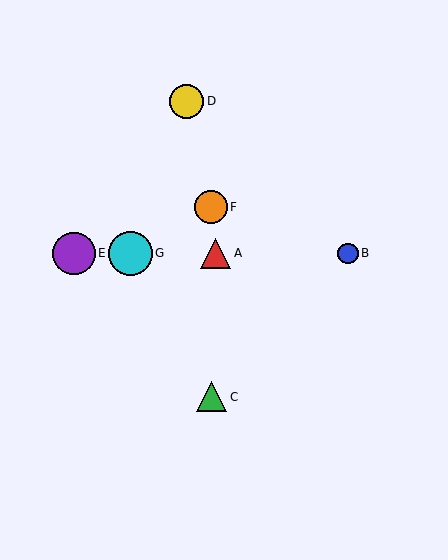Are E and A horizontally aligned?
Yes, both are at y≈253.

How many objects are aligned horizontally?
4 objects (A, B, E, G) are aligned horizontally.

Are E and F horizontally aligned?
No, E is at y≈253 and F is at y≈207.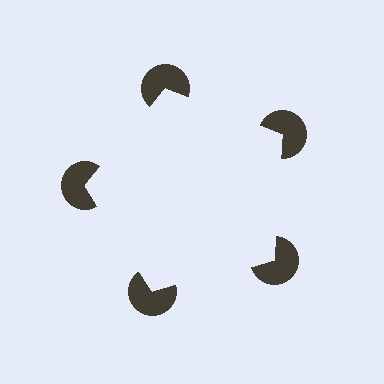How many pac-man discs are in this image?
There are 5 — one at each vertex of the illusory pentagon.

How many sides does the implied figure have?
5 sides.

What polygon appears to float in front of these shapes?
An illusory pentagon — its edges are inferred from the aligned wedge cuts in the pac-man discs, not physically drawn.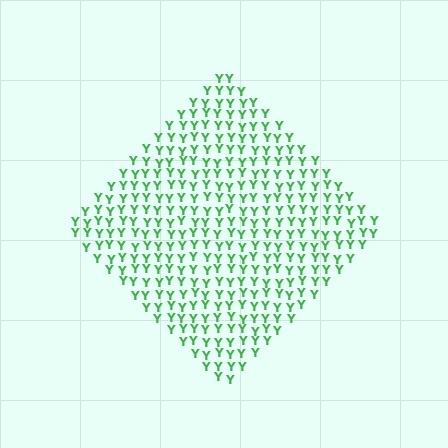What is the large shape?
The large shape is a diamond.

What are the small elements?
The small elements are letter Y's.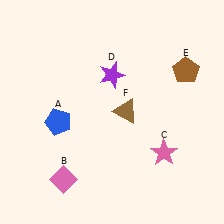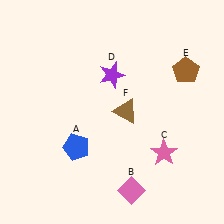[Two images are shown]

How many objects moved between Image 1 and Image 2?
2 objects moved between the two images.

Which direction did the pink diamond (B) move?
The pink diamond (B) moved right.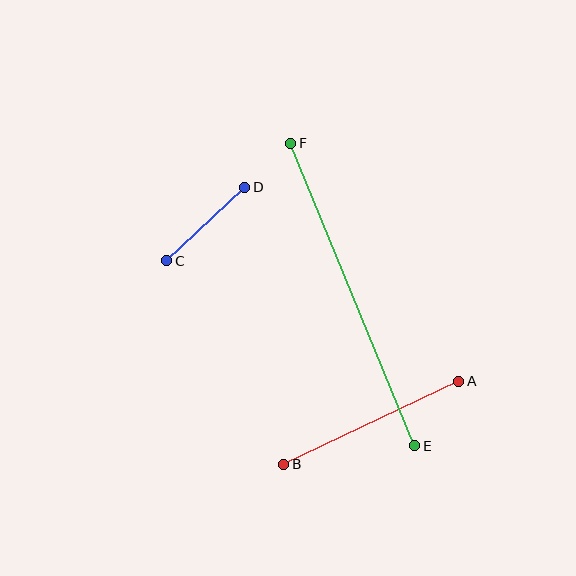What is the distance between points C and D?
The distance is approximately 107 pixels.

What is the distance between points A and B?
The distance is approximately 194 pixels.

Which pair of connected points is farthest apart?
Points E and F are farthest apart.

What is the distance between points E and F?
The distance is approximately 327 pixels.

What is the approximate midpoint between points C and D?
The midpoint is at approximately (206, 224) pixels.